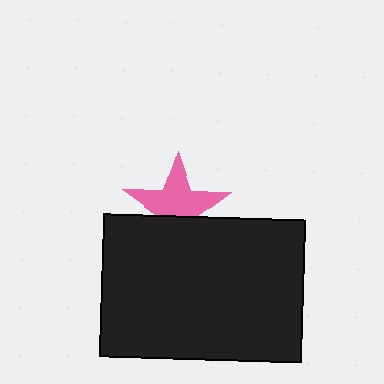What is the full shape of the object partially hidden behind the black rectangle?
The partially hidden object is a pink star.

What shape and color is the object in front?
The object in front is a black rectangle.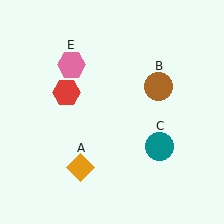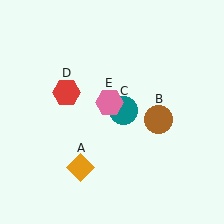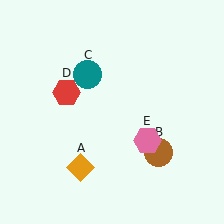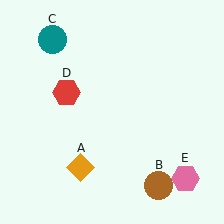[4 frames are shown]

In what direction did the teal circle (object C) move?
The teal circle (object C) moved up and to the left.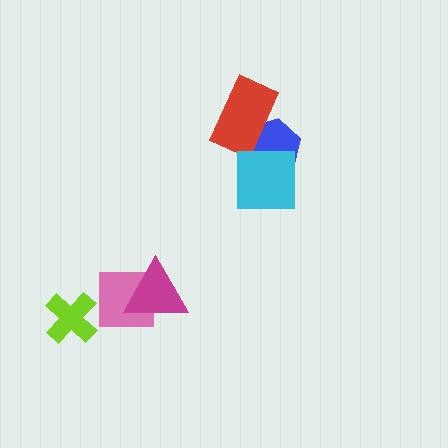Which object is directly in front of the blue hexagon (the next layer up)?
The red rectangle is directly in front of the blue hexagon.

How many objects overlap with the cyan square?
1 object overlaps with the cyan square.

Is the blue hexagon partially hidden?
Yes, it is partially covered by another shape.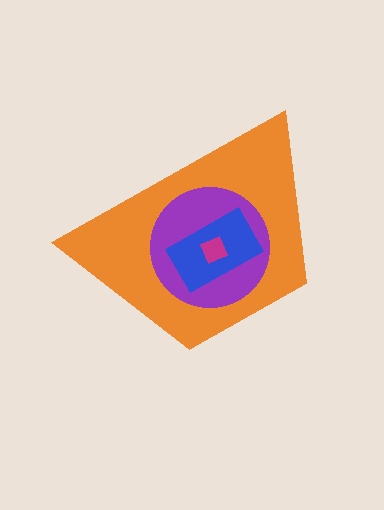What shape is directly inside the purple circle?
The blue rectangle.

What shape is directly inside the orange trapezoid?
The purple circle.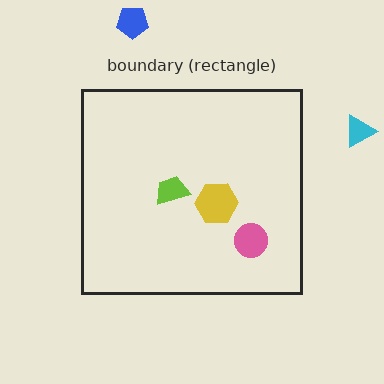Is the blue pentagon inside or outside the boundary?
Outside.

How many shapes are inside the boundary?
3 inside, 2 outside.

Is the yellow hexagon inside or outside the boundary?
Inside.